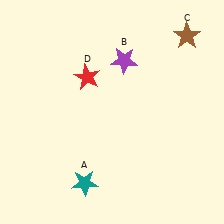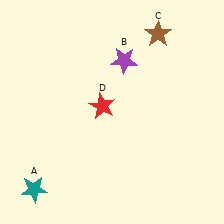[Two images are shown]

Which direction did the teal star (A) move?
The teal star (A) moved left.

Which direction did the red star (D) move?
The red star (D) moved down.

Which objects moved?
The objects that moved are: the teal star (A), the brown star (C), the red star (D).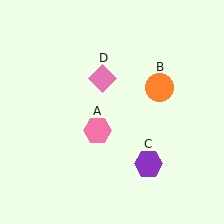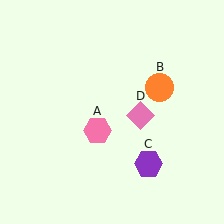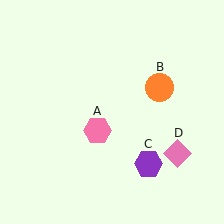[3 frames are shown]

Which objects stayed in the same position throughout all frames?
Pink hexagon (object A) and orange circle (object B) and purple hexagon (object C) remained stationary.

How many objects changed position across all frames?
1 object changed position: pink diamond (object D).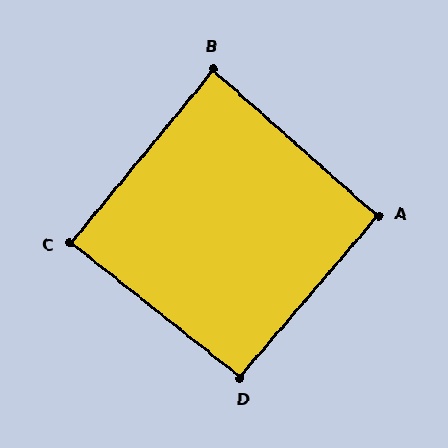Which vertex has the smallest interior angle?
B, at approximately 88 degrees.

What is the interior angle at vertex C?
Approximately 89 degrees (approximately right).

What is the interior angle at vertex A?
Approximately 91 degrees (approximately right).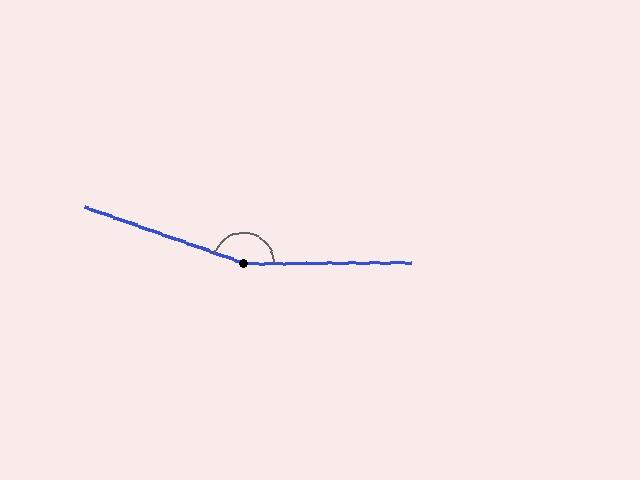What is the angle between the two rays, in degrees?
Approximately 160 degrees.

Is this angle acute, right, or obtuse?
It is obtuse.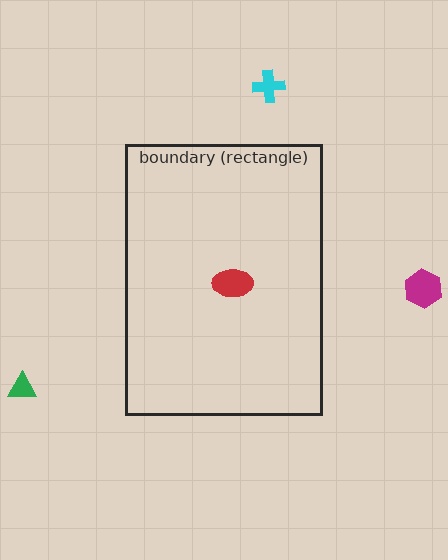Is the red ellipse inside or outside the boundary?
Inside.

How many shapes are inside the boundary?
1 inside, 3 outside.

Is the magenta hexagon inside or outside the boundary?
Outside.